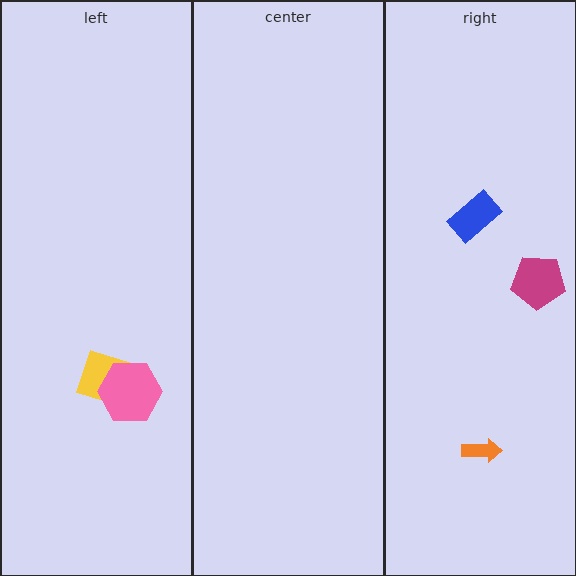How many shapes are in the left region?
2.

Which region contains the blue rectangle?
The right region.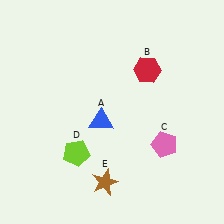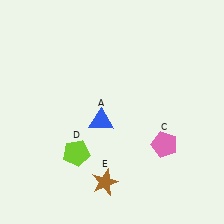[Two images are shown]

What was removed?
The red hexagon (B) was removed in Image 2.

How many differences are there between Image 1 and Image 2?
There is 1 difference between the two images.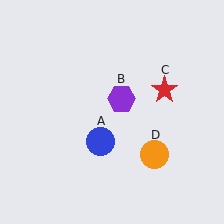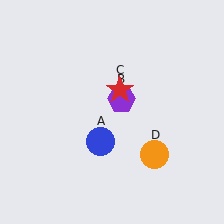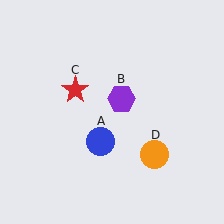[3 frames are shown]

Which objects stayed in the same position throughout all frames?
Blue circle (object A) and purple hexagon (object B) and orange circle (object D) remained stationary.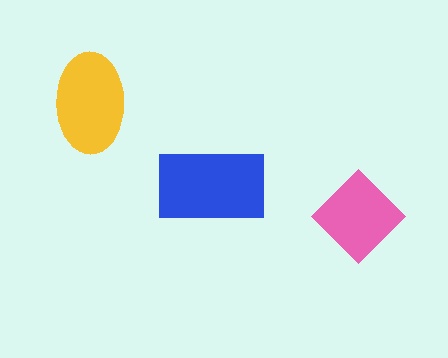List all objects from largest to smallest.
The blue rectangle, the yellow ellipse, the pink diamond.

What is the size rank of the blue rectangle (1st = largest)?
1st.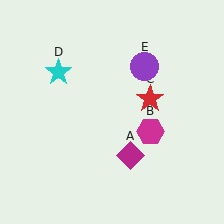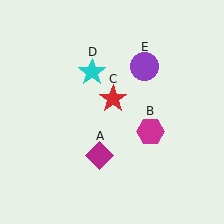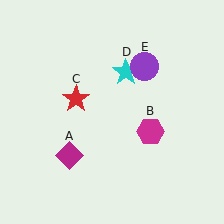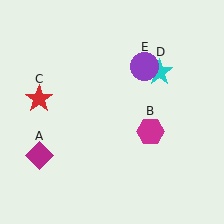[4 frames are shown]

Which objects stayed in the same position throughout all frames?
Magenta hexagon (object B) and purple circle (object E) remained stationary.